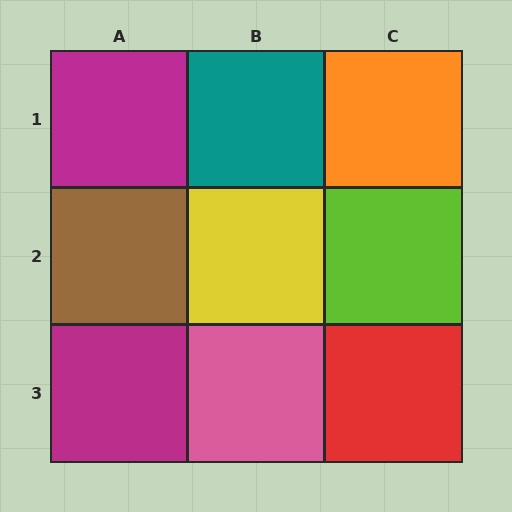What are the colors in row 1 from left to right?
Magenta, teal, orange.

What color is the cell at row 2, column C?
Lime.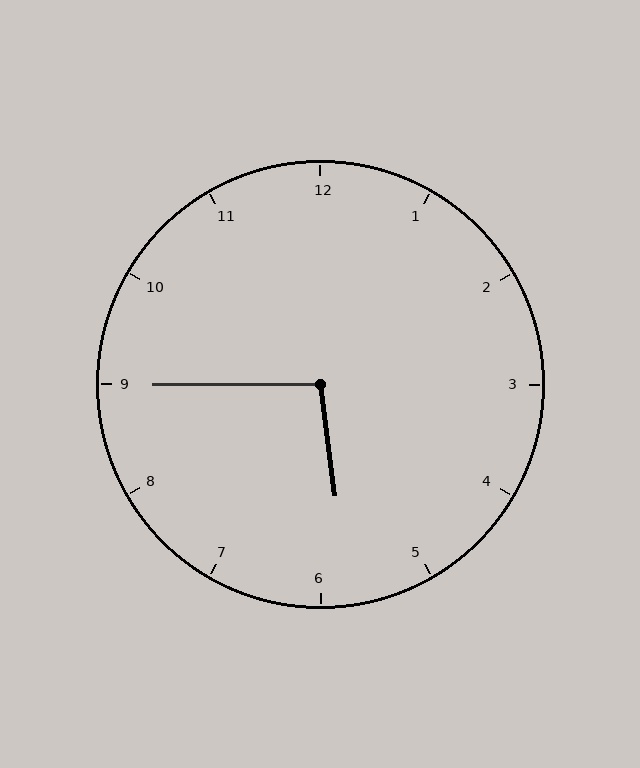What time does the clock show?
5:45.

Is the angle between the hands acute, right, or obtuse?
It is obtuse.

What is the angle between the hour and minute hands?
Approximately 98 degrees.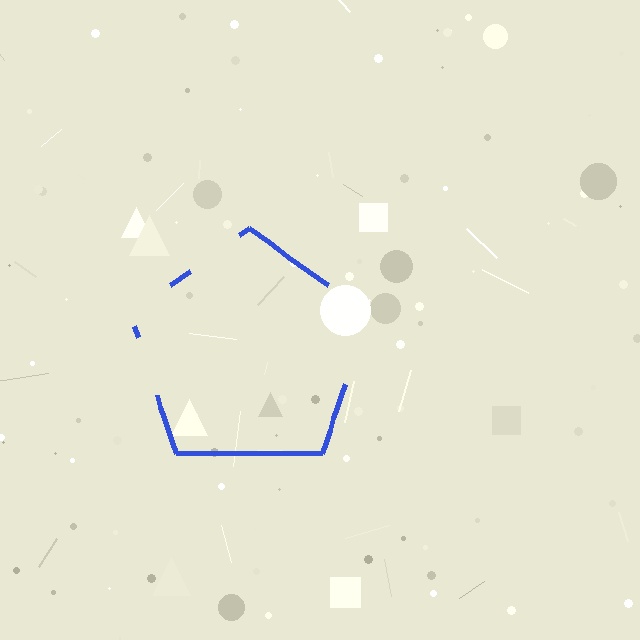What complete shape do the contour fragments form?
The contour fragments form a pentagon.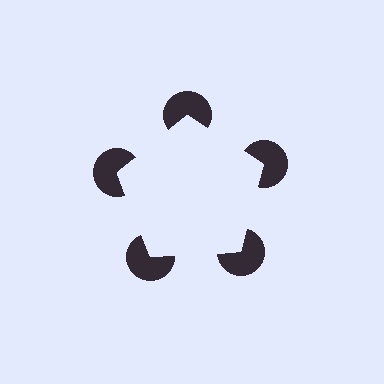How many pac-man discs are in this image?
There are 5 — one at each vertex of the illusory pentagon.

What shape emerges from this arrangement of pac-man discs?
An illusory pentagon — its edges are inferred from the aligned wedge cuts in the pac-man discs, not physically drawn.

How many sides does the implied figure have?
5 sides.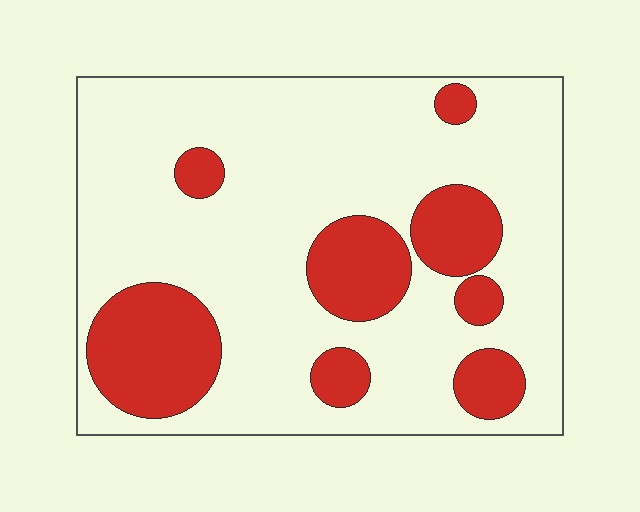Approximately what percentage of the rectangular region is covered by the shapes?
Approximately 25%.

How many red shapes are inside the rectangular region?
8.